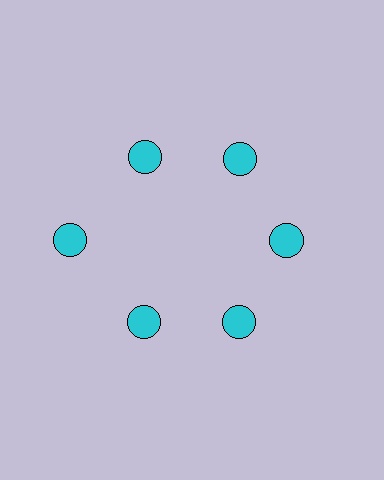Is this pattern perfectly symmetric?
No. The 6 cyan circles are arranged in a ring, but one element near the 9 o'clock position is pushed outward from the center, breaking the 6-fold rotational symmetry.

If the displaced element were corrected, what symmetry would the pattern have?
It would have 6-fold rotational symmetry — the pattern would map onto itself every 60 degrees.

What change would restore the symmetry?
The symmetry would be restored by moving it inward, back onto the ring so that all 6 circles sit at equal angles and equal distance from the center.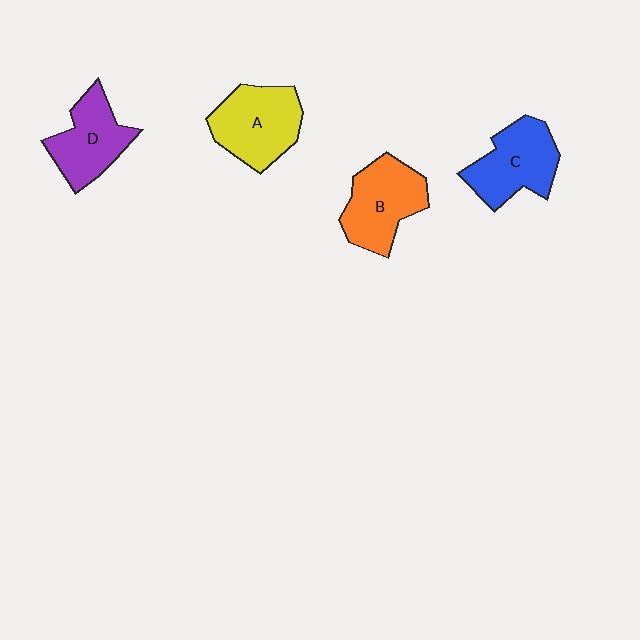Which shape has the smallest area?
Shape D (purple).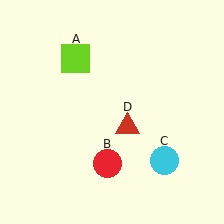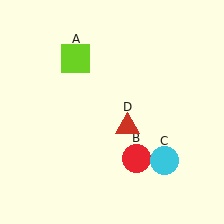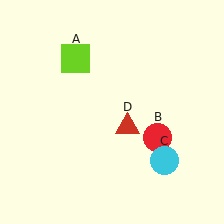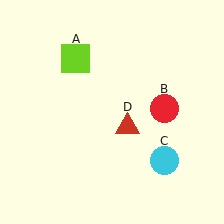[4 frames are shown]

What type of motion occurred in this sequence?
The red circle (object B) rotated counterclockwise around the center of the scene.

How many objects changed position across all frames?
1 object changed position: red circle (object B).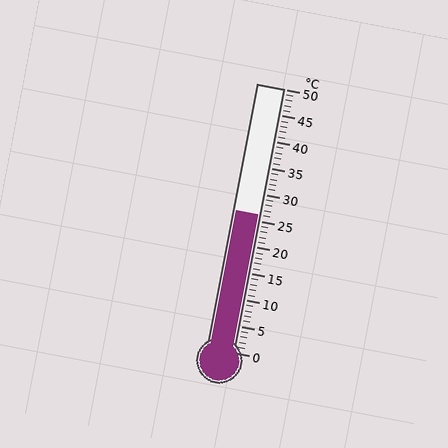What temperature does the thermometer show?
The thermometer shows approximately 26°C.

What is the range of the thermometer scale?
The thermometer scale ranges from 0°C to 50°C.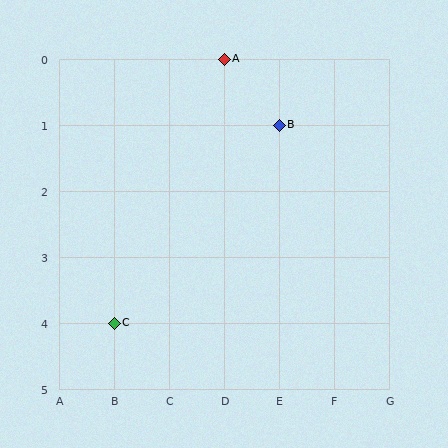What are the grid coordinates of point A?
Point A is at grid coordinates (D, 0).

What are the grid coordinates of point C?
Point C is at grid coordinates (B, 4).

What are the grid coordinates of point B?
Point B is at grid coordinates (E, 1).